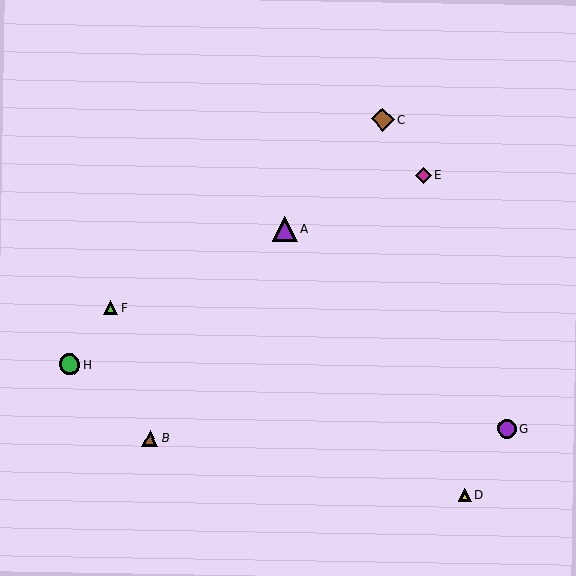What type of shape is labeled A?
Shape A is a purple triangle.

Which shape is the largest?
The purple triangle (labeled A) is the largest.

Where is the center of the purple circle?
The center of the purple circle is at (507, 429).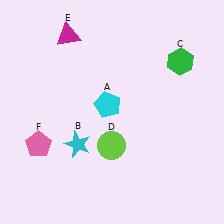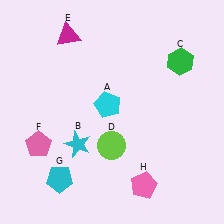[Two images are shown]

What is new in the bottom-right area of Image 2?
A pink pentagon (H) was added in the bottom-right area of Image 2.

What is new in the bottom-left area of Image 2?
A cyan pentagon (G) was added in the bottom-left area of Image 2.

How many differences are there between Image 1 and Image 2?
There are 2 differences between the two images.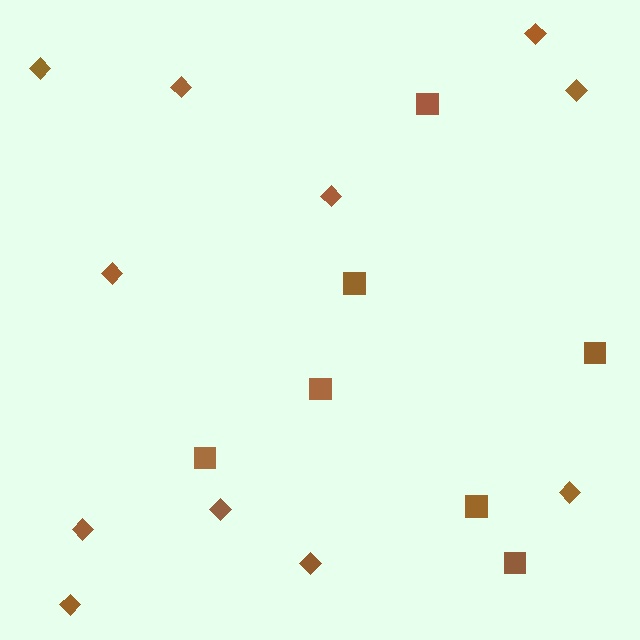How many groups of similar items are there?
There are 2 groups: one group of squares (7) and one group of diamonds (11).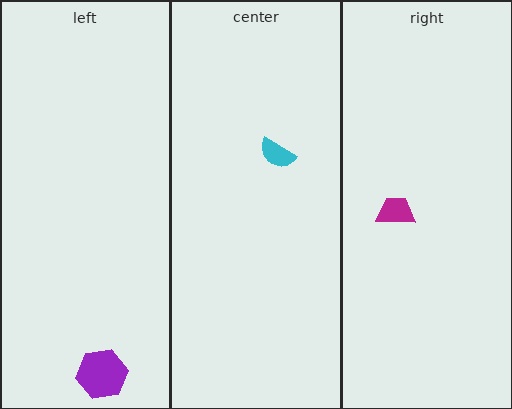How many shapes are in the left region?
1.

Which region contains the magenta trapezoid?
The right region.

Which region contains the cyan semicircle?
The center region.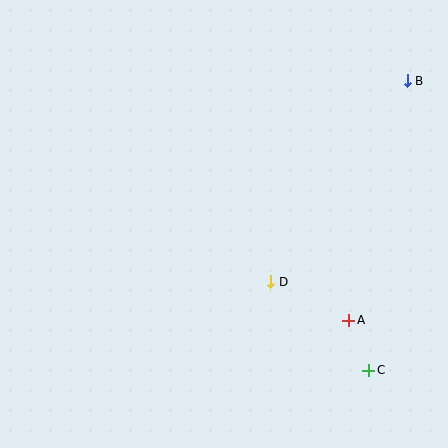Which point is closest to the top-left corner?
Point D is closest to the top-left corner.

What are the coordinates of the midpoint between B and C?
The midpoint between B and C is at (388, 226).